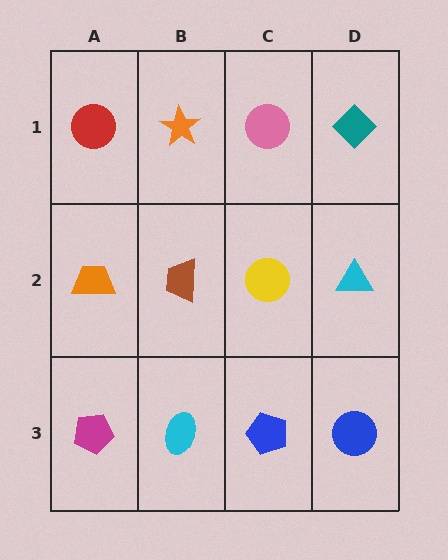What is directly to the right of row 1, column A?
An orange star.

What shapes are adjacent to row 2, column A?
A red circle (row 1, column A), a magenta pentagon (row 3, column A), a brown trapezoid (row 2, column B).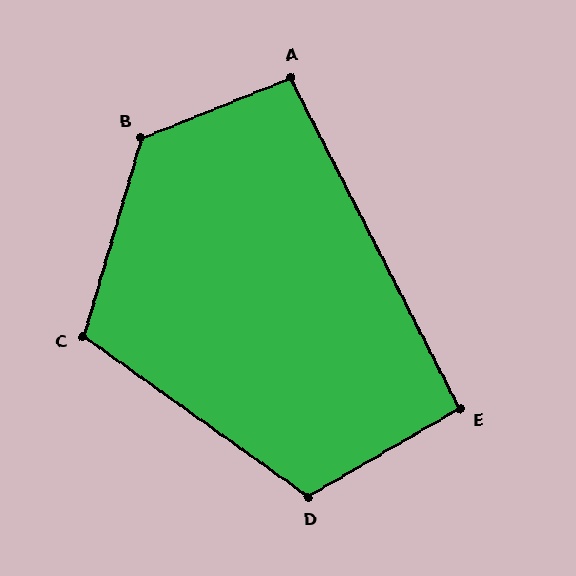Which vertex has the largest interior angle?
B, at approximately 128 degrees.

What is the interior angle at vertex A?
Approximately 95 degrees (obtuse).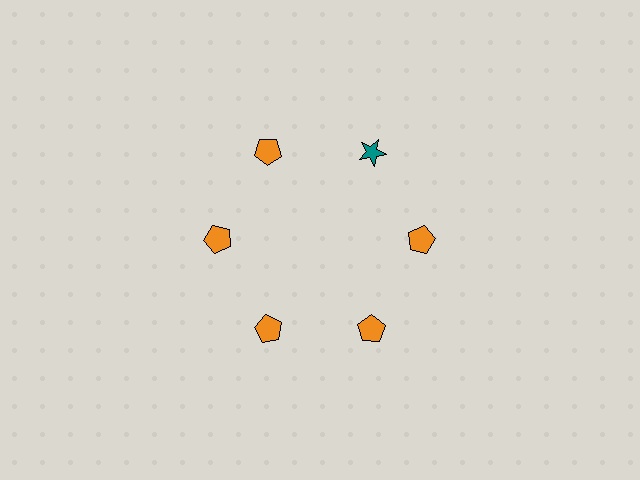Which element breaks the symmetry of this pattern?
The teal star at roughly the 1 o'clock position breaks the symmetry. All other shapes are orange pentagons.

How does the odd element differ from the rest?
It differs in both color (teal instead of orange) and shape (star instead of pentagon).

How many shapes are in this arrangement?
There are 6 shapes arranged in a ring pattern.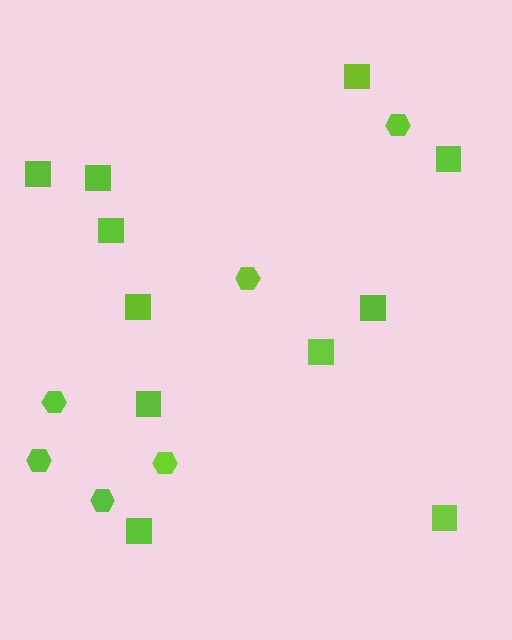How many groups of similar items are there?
There are 2 groups: one group of hexagons (6) and one group of squares (11).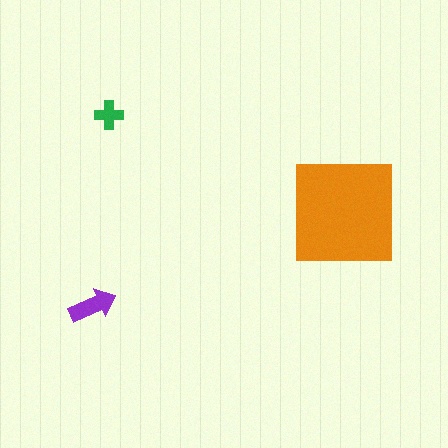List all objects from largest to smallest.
The orange square, the purple arrow, the green cross.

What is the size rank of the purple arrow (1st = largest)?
2nd.